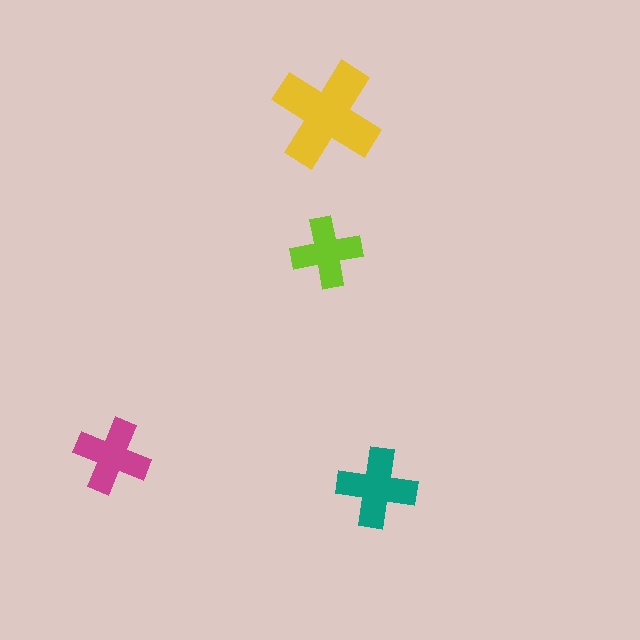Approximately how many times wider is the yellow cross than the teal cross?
About 1.5 times wider.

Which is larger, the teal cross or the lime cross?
The teal one.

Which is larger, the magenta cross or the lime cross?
The magenta one.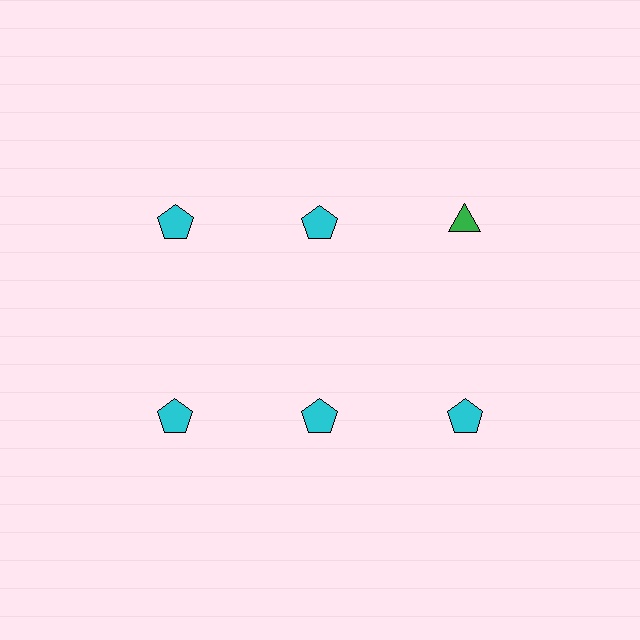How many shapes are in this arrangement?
There are 6 shapes arranged in a grid pattern.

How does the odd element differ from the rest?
It differs in both color (green instead of cyan) and shape (triangle instead of pentagon).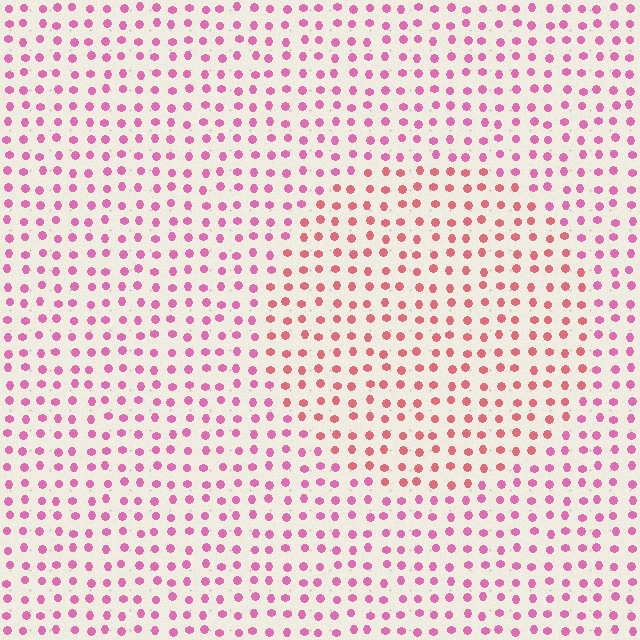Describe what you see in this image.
The image is filled with small pink elements in a uniform arrangement. A circle-shaped region is visible where the elements are tinted to a slightly different hue, forming a subtle color boundary.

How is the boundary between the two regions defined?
The boundary is defined purely by a slight shift in hue (about 30 degrees). Spacing, size, and orientation are identical on both sides.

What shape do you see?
I see a circle.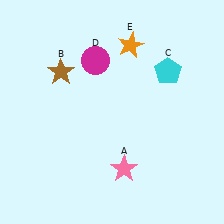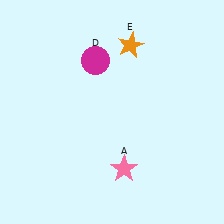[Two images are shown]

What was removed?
The cyan pentagon (C), the brown star (B) were removed in Image 2.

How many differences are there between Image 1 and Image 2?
There are 2 differences between the two images.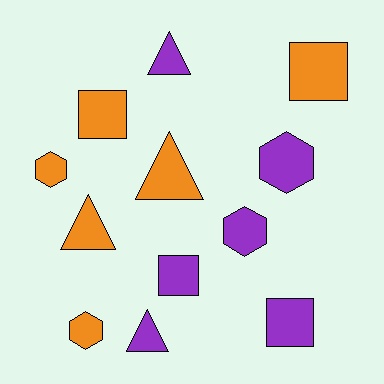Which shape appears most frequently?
Square, with 4 objects.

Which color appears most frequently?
Orange, with 6 objects.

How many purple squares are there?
There are 2 purple squares.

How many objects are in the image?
There are 12 objects.